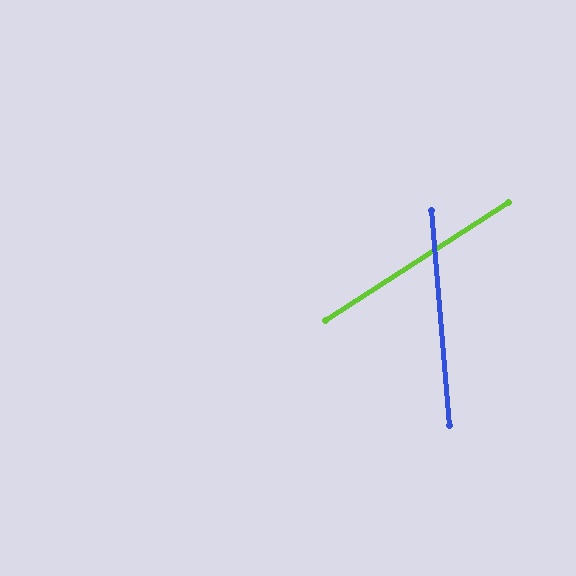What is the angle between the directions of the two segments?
Approximately 62 degrees.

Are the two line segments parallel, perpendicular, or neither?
Neither parallel nor perpendicular — they differ by about 62°.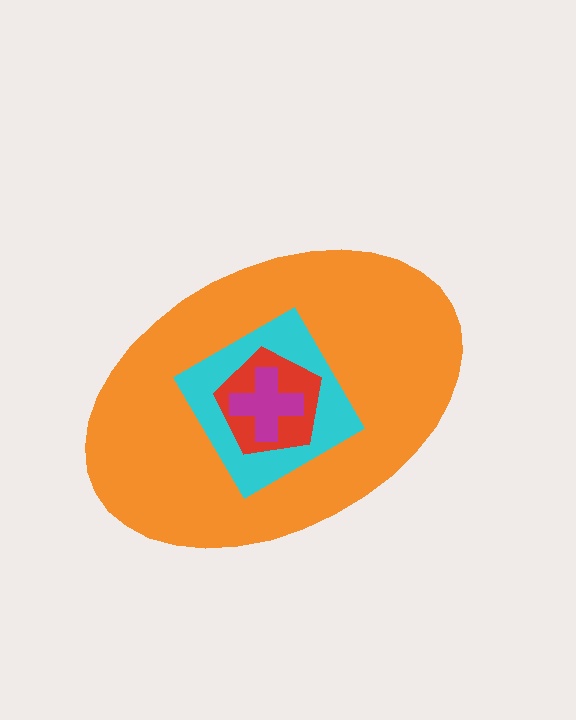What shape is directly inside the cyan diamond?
The red pentagon.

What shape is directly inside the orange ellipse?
The cyan diamond.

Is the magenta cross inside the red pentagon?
Yes.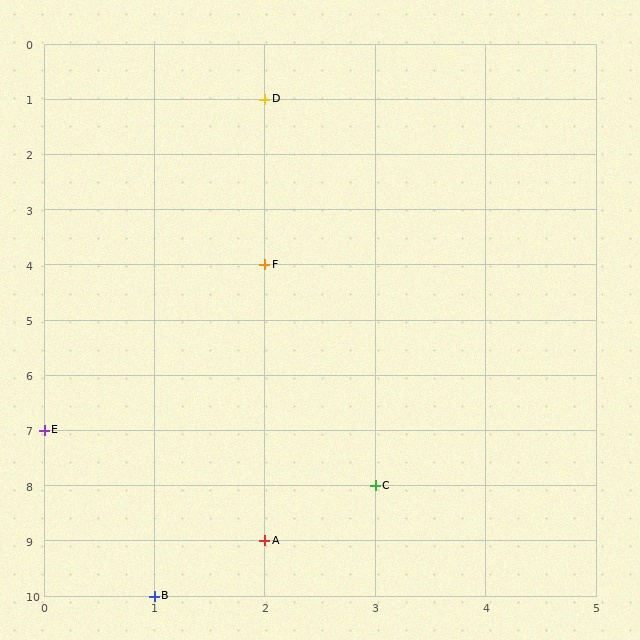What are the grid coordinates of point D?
Point D is at grid coordinates (2, 1).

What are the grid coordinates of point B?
Point B is at grid coordinates (1, 10).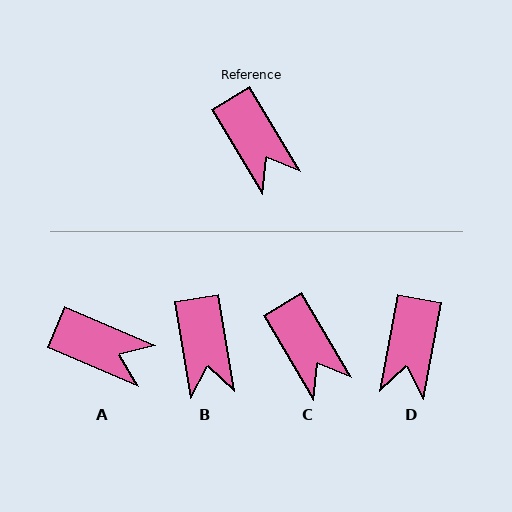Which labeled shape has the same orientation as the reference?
C.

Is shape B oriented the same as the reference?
No, it is off by about 21 degrees.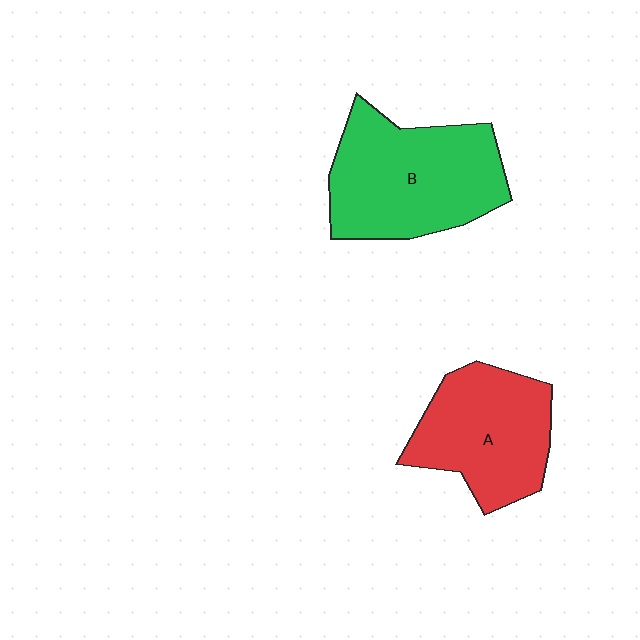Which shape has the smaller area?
Shape A (red).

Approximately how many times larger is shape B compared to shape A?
Approximately 1.2 times.